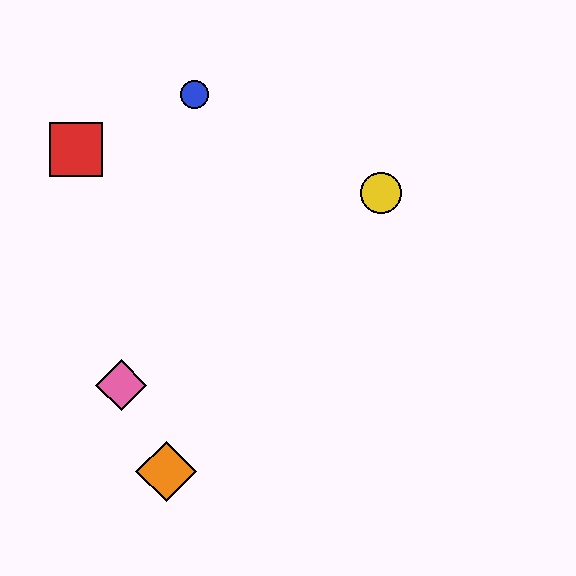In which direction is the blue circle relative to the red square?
The blue circle is to the right of the red square.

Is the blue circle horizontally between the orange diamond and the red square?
No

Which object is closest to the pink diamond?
The orange diamond is closest to the pink diamond.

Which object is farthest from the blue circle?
The orange diamond is farthest from the blue circle.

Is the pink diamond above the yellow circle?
No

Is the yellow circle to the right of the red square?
Yes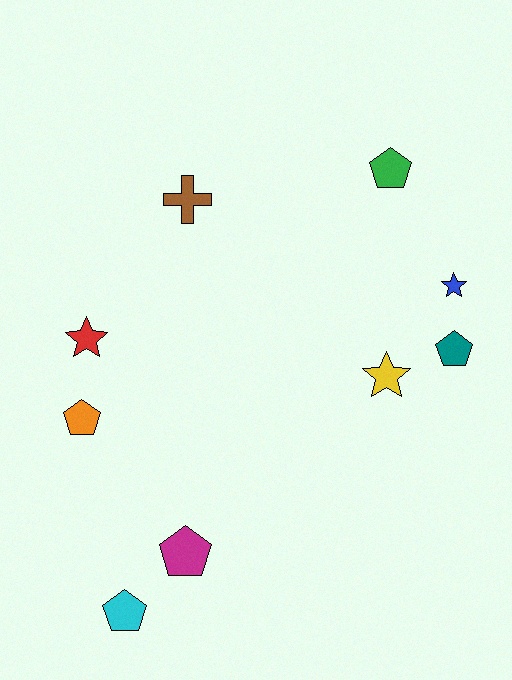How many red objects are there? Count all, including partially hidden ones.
There is 1 red object.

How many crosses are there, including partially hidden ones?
There is 1 cross.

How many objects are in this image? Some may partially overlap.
There are 9 objects.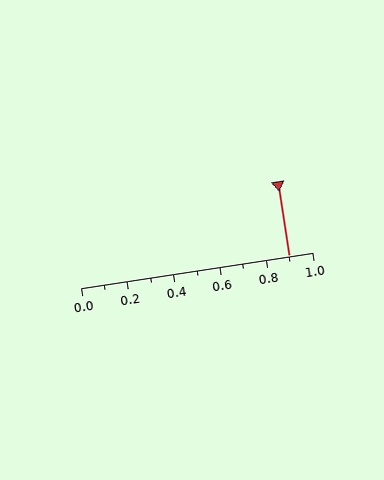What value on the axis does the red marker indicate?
The marker indicates approximately 0.9.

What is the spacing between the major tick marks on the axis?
The major ticks are spaced 0.2 apart.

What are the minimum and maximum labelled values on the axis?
The axis runs from 0.0 to 1.0.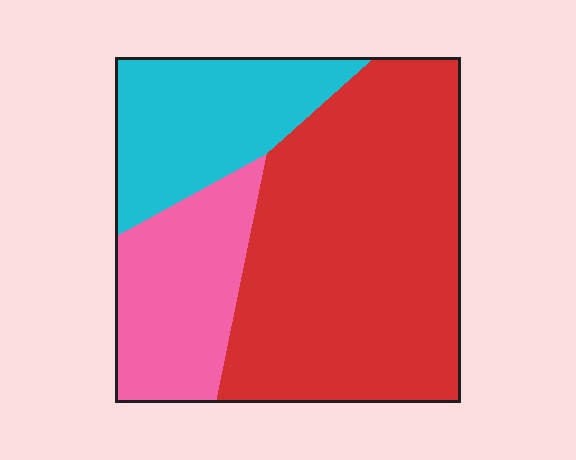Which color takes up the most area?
Red, at roughly 55%.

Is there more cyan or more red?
Red.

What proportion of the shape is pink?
Pink takes up about one fifth (1/5) of the shape.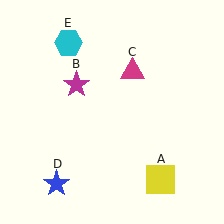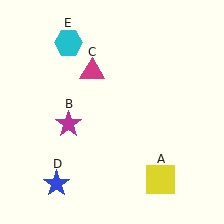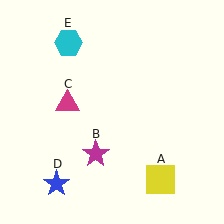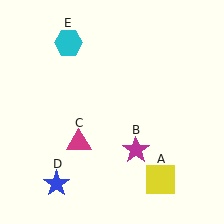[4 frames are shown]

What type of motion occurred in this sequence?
The magenta star (object B), magenta triangle (object C) rotated counterclockwise around the center of the scene.